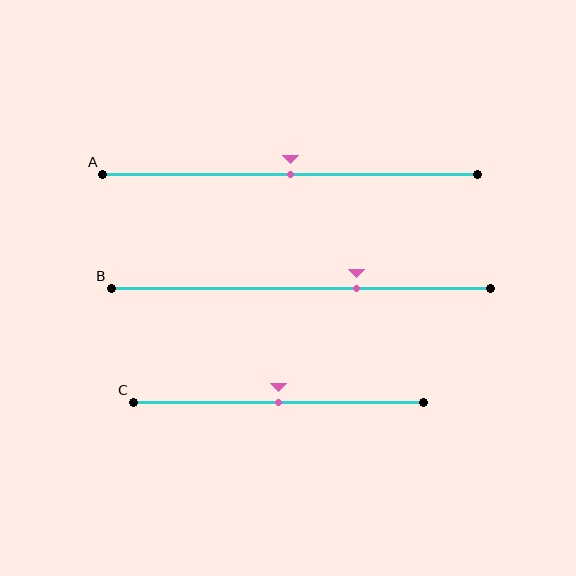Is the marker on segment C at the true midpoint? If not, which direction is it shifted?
Yes, the marker on segment C is at the true midpoint.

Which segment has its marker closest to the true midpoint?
Segment A has its marker closest to the true midpoint.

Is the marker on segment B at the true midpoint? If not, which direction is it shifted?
No, the marker on segment B is shifted to the right by about 15% of the segment length.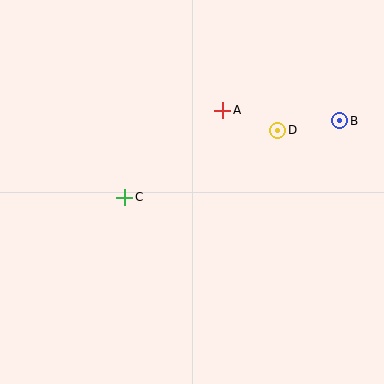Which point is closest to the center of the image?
Point C at (125, 197) is closest to the center.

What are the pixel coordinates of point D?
Point D is at (278, 130).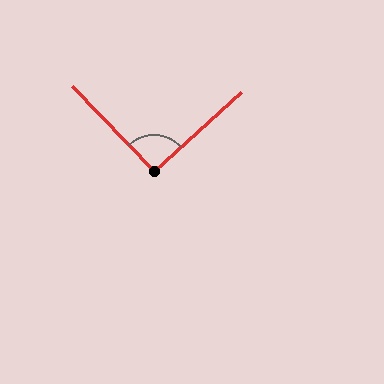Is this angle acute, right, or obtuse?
It is approximately a right angle.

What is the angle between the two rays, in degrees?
Approximately 92 degrees.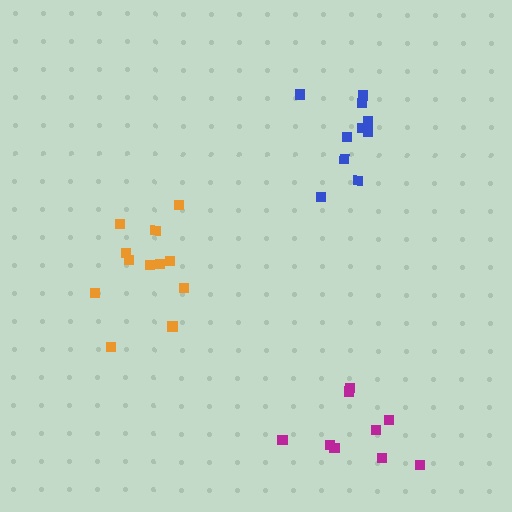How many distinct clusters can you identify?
There are 3 distinct clusters.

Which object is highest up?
The blue cluster is topmost.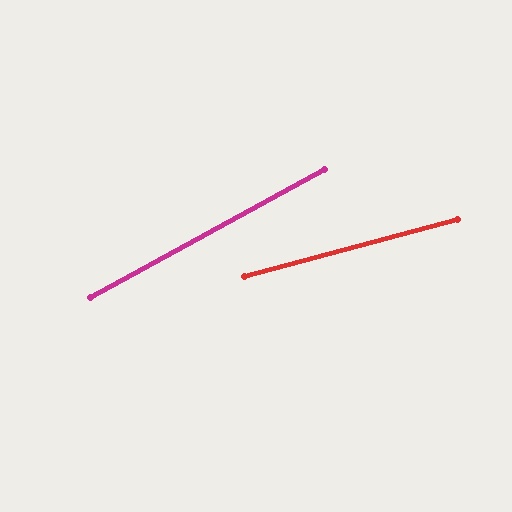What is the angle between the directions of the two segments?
Approximately 14 degrees.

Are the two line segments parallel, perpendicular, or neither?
Neither parallel nor perpendicular — they differ by about 14°.